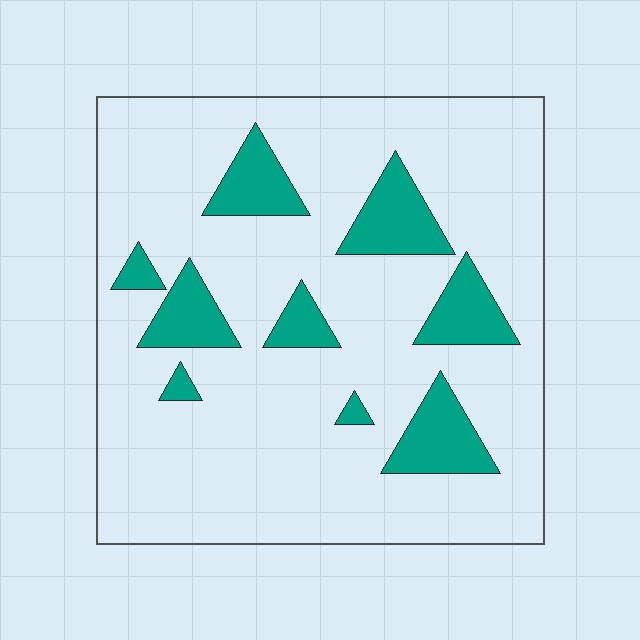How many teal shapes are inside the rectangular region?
9.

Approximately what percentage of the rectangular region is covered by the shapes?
Approximately 15%.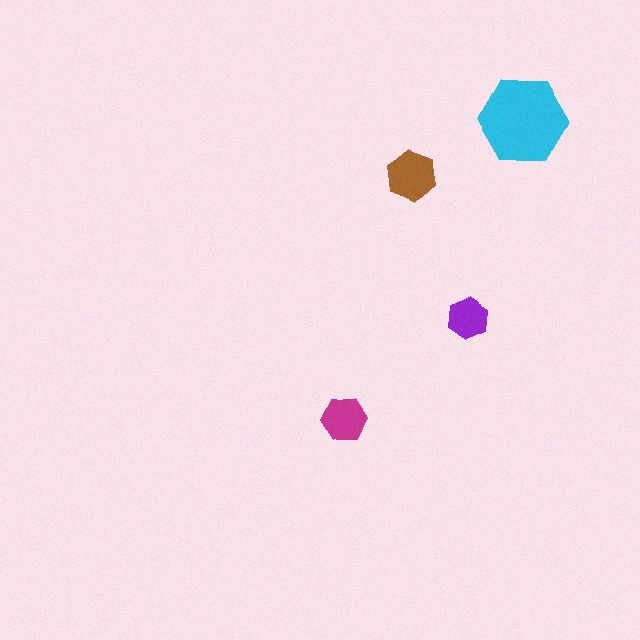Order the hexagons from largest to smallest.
the cyan one, the brown one, the magenta one, the purple one.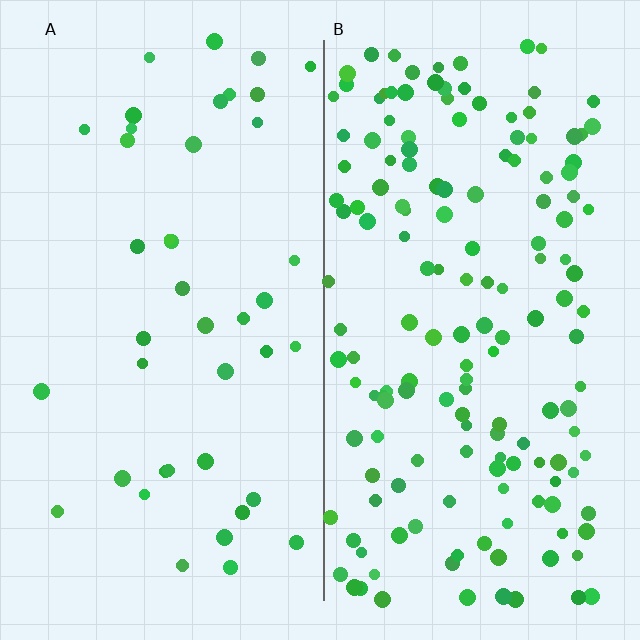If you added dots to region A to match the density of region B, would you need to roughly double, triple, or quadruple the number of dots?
Approximately quadruple.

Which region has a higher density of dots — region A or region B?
B (the right).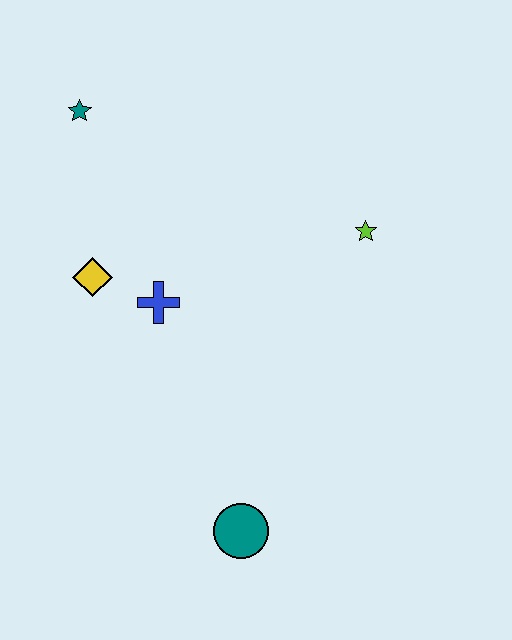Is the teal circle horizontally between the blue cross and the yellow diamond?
No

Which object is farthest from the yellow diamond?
The teal circle is farthest from the yellow diamond.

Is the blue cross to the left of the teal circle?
Yes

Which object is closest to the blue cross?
The yellow diamond is closest to the blue cross.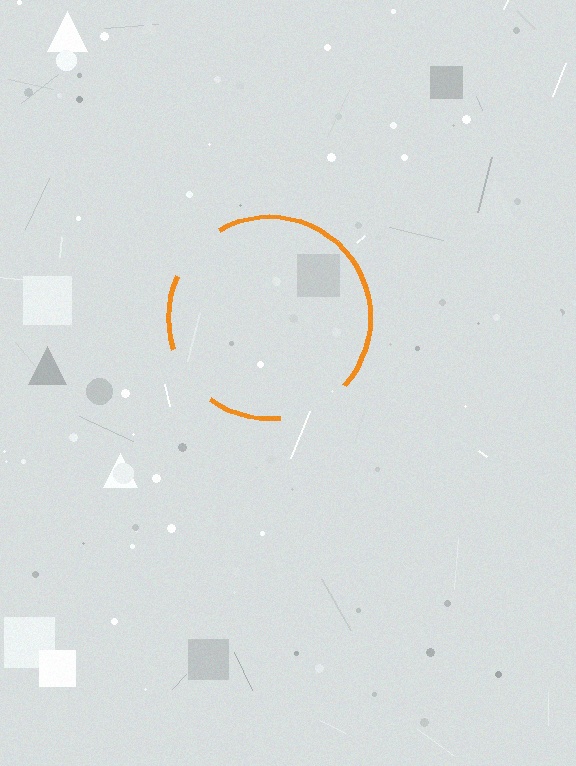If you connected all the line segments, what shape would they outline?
They would outline a circle.